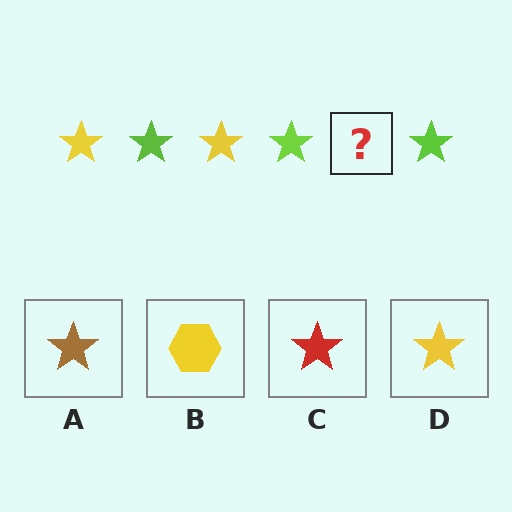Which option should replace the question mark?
Option D.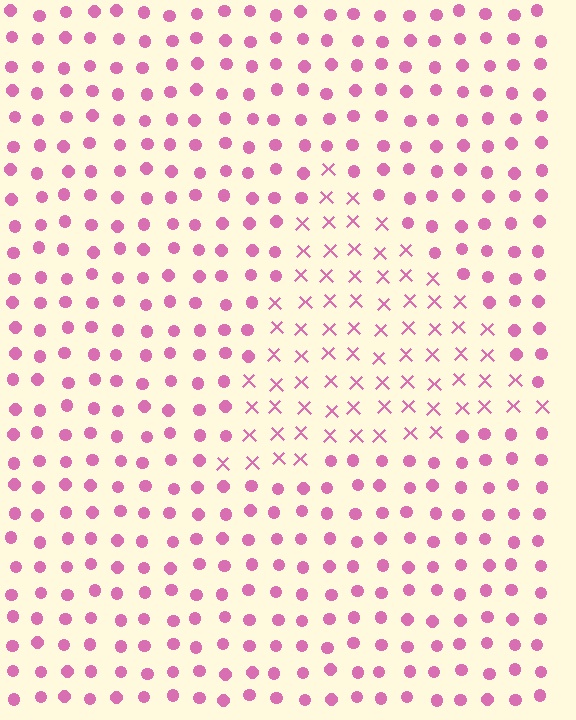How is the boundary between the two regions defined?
The boundary is defined by a change in element shape: X marks inside vs. circles outside. All elements share the same color and spacing.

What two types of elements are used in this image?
The image uses X marks inside the triangle region and circles outside it.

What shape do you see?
I see a triangle.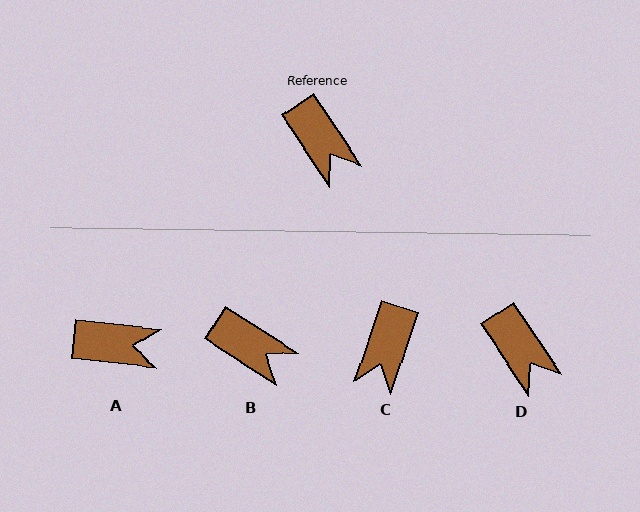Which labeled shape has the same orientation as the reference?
D.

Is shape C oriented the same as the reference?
No, it is off by about 52 degrees.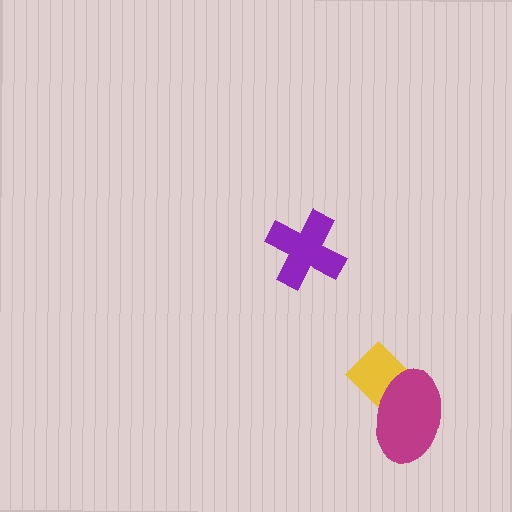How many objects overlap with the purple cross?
0 objects overlap with the purple cross.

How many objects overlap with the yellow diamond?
1 object overlaps with the yellow diamond.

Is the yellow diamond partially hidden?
Yes, it is partially covered by another shape.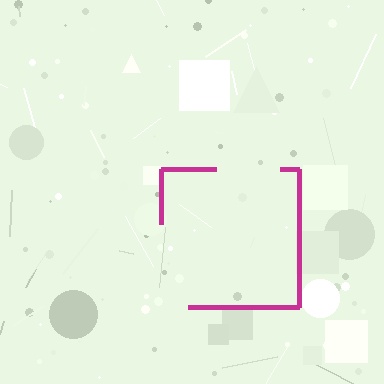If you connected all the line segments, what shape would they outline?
They would outline a square.